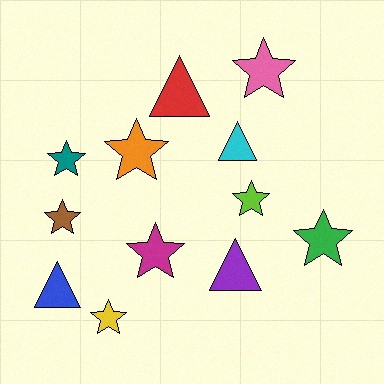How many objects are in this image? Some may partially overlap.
There are 12 objects.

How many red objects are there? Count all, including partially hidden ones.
There is 1 red object.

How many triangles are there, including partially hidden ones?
There are 4 triangles.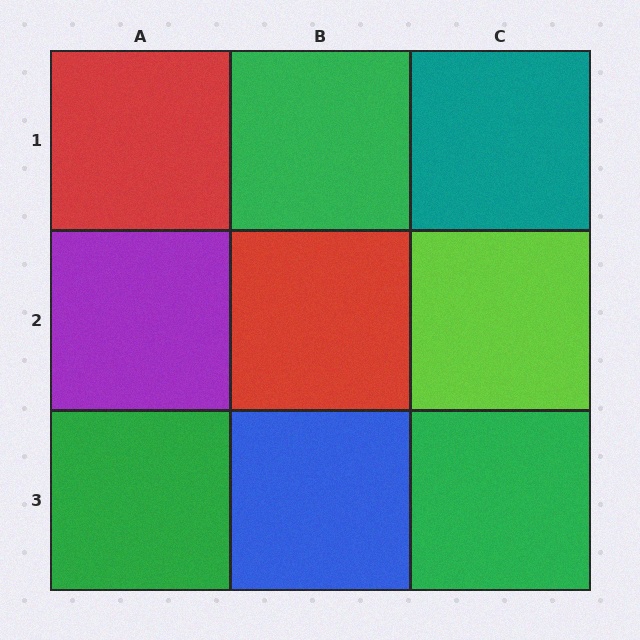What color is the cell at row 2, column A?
Purple.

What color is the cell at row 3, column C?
Green.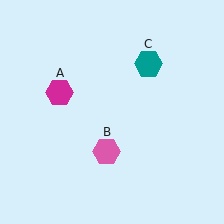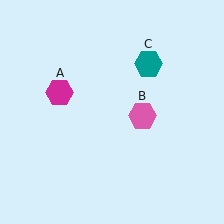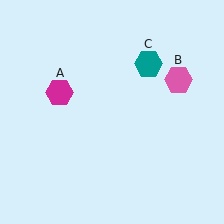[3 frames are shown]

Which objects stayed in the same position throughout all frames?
Magenta hexagon (object A) and teal hexagon (object C) remained stationary.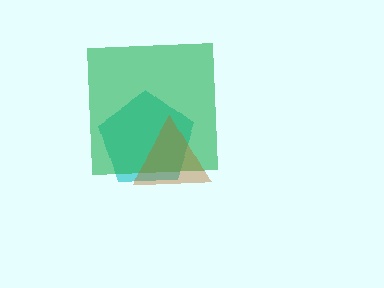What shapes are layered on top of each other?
The layered shapes are: a cyan pentagon, a green square, a brown triangle.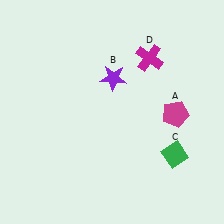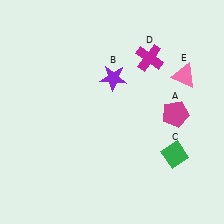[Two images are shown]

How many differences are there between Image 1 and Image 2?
There is 1 difference between the two images.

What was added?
A pink triangle (E) was added in Image 2.